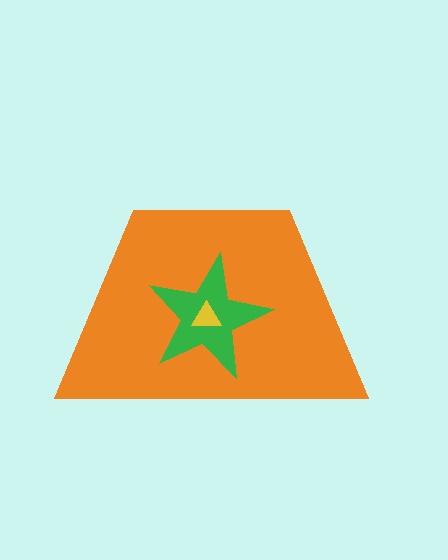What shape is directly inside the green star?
The yellow triangle.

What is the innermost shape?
The yellow triangle.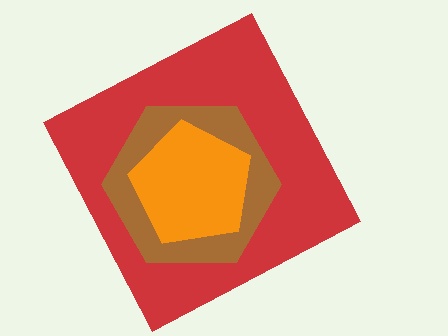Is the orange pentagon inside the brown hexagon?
Yes.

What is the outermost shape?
The red square.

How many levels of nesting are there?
3.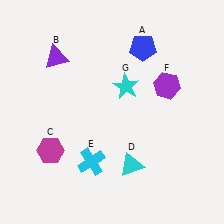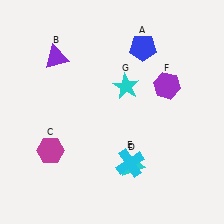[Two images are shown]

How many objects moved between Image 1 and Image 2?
1 object moved between the two images.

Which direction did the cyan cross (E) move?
The cyan cross (E) moved right.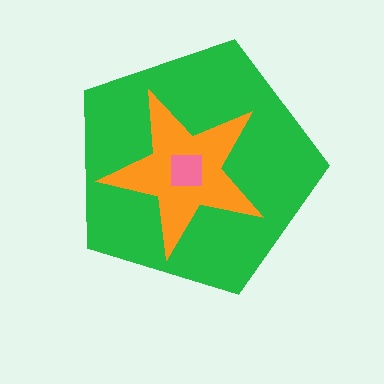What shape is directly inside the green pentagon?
The orange star.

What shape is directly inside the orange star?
The pink square.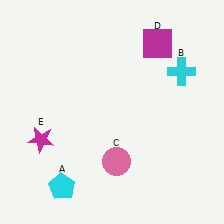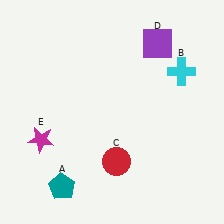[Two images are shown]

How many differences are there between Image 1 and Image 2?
There are 3 differences between the two images.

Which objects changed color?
A changed from cyan to teal. C changed from pink to red. D changed from magenta to purple.